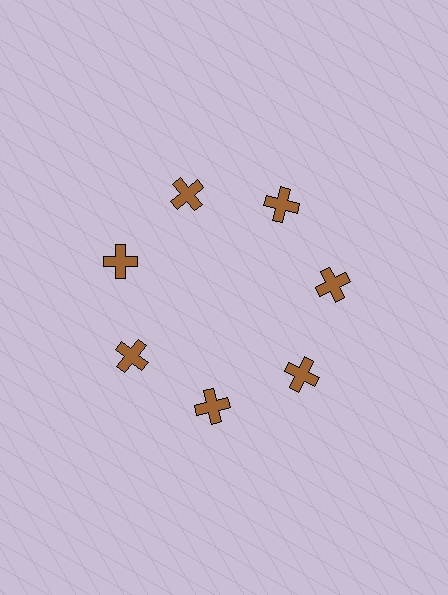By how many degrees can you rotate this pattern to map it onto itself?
The pattern maps onto itself every 51 degrees of rotation.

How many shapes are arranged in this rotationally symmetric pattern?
There are 7 shapes, arranged in 7 groups of 1.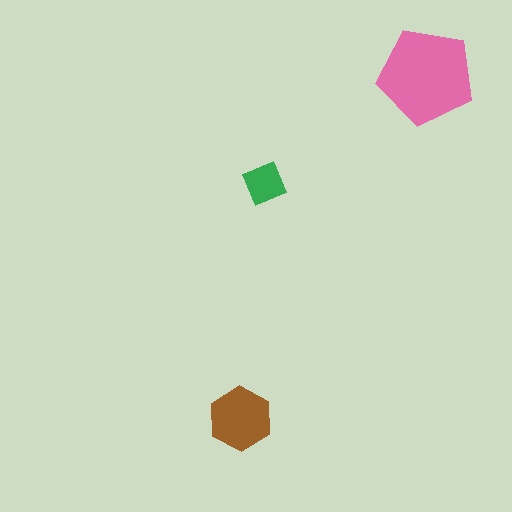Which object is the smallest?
The green diamond.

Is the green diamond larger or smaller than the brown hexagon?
Smaller.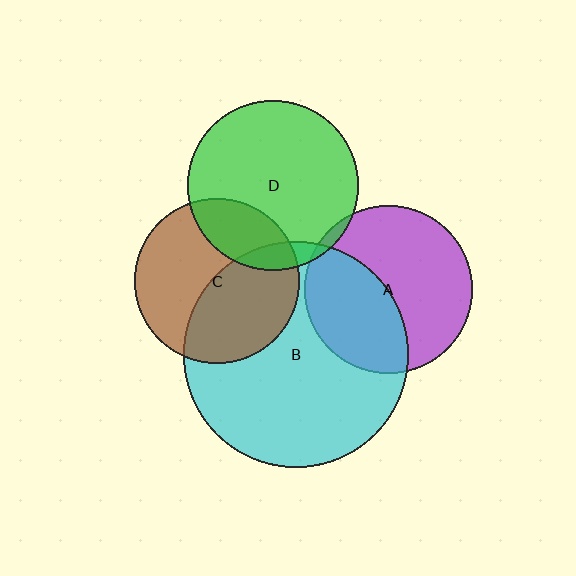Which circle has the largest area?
Circle B (cyan).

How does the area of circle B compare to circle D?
Approximately 1.7 times.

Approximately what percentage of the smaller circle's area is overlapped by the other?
Approximately 25%.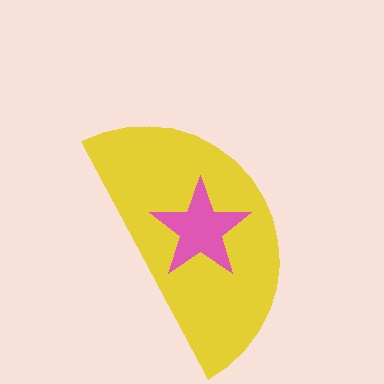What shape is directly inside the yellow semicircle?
The pink star.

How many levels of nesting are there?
2.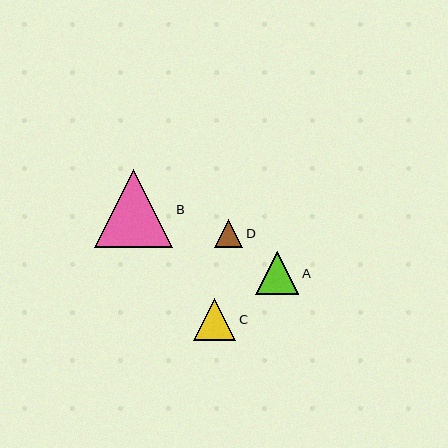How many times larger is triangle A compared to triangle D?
Triangle A is approximately 1.5 times the size of triangle D.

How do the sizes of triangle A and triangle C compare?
Triangle A and triangle C are approximately the same size.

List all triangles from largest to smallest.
From largest to smallest: B, A, C, D.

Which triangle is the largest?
Triangle B is the largest with a size of approximately 78 pixels.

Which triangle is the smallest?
Triangle D is the smallest with a size of approximately 28 pixels.